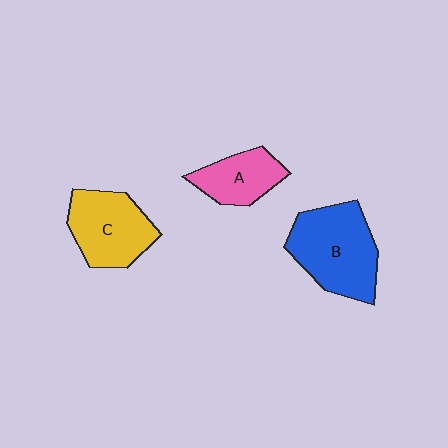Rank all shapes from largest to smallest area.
From largest to smallest: B (blue), C (yellow), A (pink).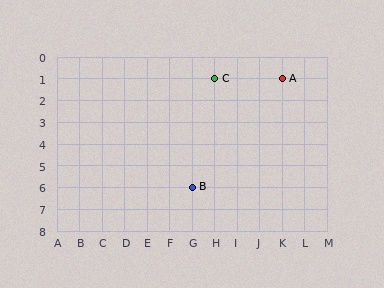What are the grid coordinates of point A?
Point A is at grid coordinates (K, 1).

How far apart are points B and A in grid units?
Points B and A are 4 columns and 5 rows apart (about 6.4 grid units diagonally).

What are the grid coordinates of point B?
Point B is at grid coordinates (G, 6).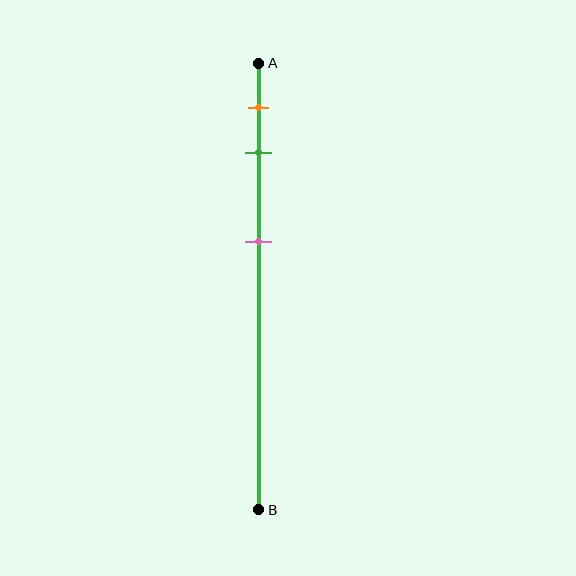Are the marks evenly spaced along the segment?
No, the marks are not evenly spaced.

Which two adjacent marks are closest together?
The orange and green marks are the closest adjacent pair.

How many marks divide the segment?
There are 3 marks dividing the segment.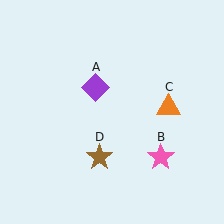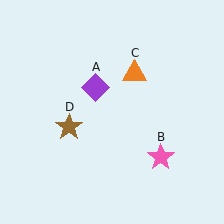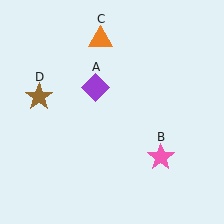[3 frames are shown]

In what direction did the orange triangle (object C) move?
The orange triangle (object C) moved up and to the left.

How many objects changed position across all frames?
2 objects changed position: orange triangle (object C), brown star (object D).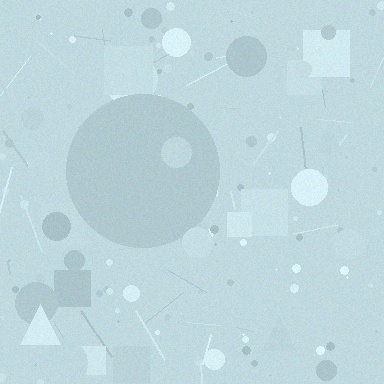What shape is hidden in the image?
A circle is hidden in the image.